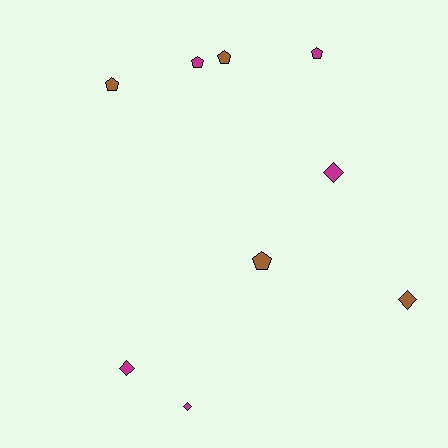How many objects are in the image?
There are 9 objects.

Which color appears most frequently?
Magenta, with 5 objects.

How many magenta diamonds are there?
There are 3 magenta diamonds.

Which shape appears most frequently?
Pentagon, with 5 objects.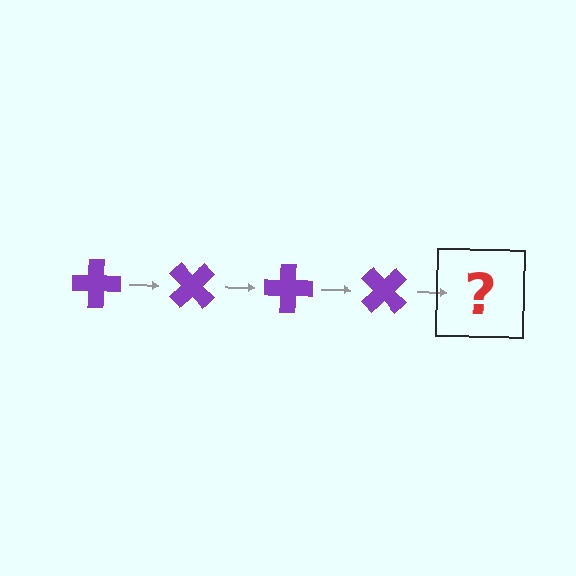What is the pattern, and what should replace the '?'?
The pattern is that the cross rotates 45 degrees each step. The '?' should be a purple cross rotated 180 degrees.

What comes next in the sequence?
The next element should be a purple cross rotated 180 degrees.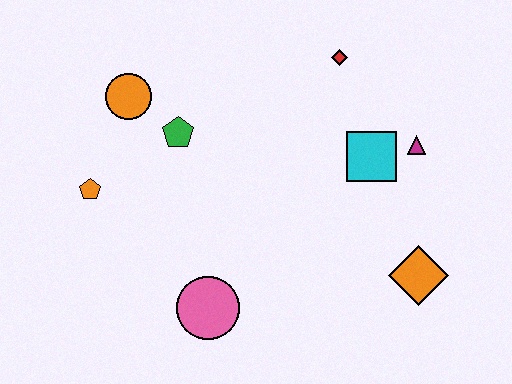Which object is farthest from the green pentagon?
The orange diamond is farthest from the green pentagon.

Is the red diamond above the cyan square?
Yes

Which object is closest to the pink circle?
The orange pentagon is closest to the pink circle.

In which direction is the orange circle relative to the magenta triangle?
The orange circle is to the left of the magenta triangle.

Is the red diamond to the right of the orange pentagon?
Yes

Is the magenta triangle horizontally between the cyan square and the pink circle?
No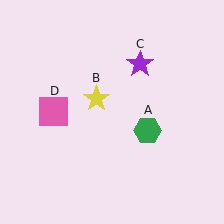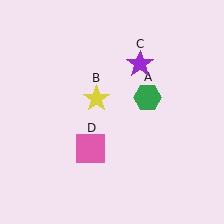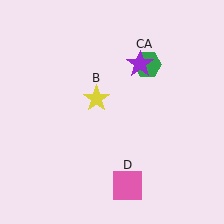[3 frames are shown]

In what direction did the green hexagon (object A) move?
The green hexagon (object A) moved up.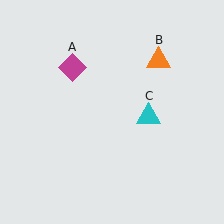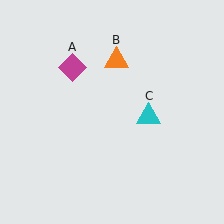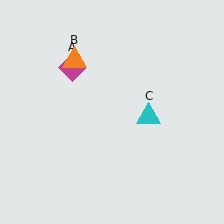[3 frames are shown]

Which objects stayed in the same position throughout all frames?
Magenta diamond (object A) and cyan triangle (object C) remained stationary.